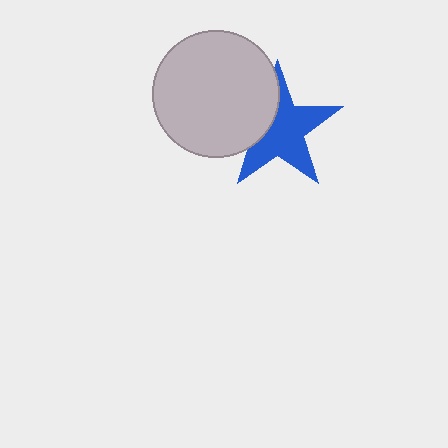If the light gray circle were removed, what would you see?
You would see the complete blue star.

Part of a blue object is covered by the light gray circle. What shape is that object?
It is a star.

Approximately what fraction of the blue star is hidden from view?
Roughly 32% of the blue star is hidden behind the light gray circle.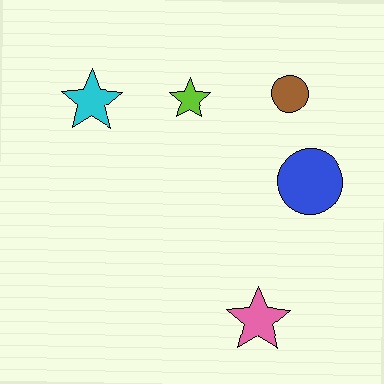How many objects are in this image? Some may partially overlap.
There are 5 objects.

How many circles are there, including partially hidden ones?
There are 2 circles.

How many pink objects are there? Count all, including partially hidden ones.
There is 1 pink object.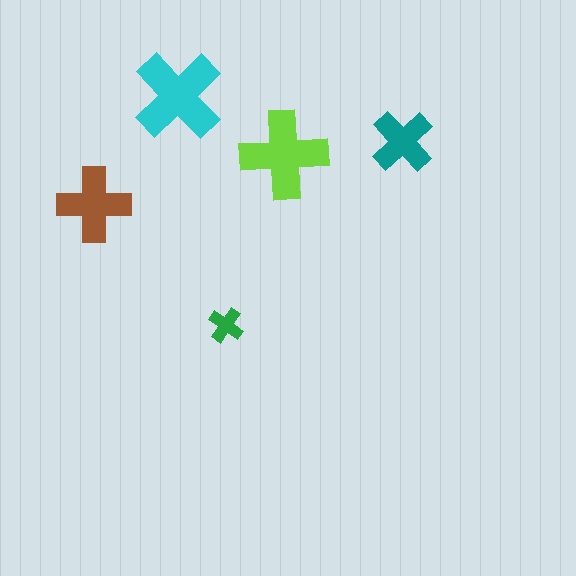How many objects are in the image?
There are 5 objects in the image.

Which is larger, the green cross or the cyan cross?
The cyan one.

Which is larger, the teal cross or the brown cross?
The brown one.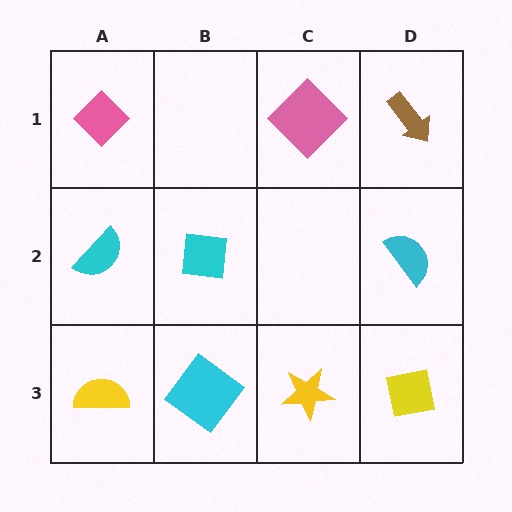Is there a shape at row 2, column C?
No, that cell is empty.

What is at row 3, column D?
A yellow square.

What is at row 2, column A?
A cyan semicircle.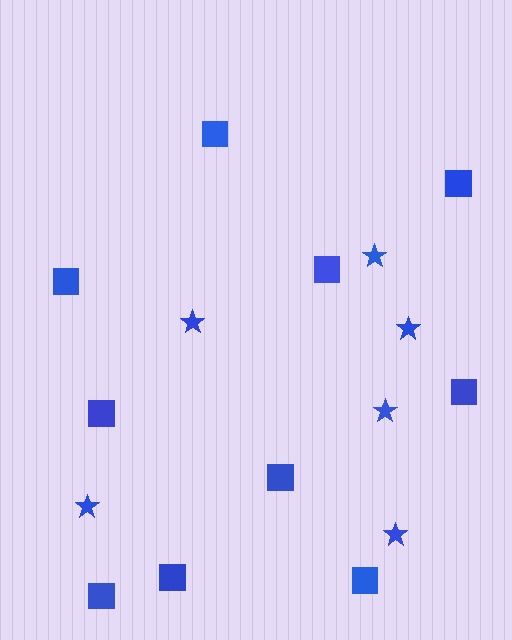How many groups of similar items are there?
There are 2 groups: one group of stars (6) and one group of squares (10).